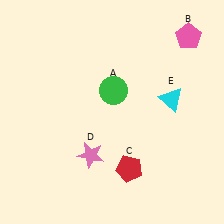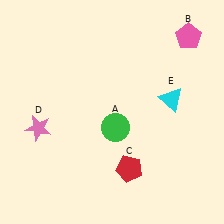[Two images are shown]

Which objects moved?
The objects that moved are: the green circle (A), the pink star (D).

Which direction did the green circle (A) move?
The green circle (A) moved down.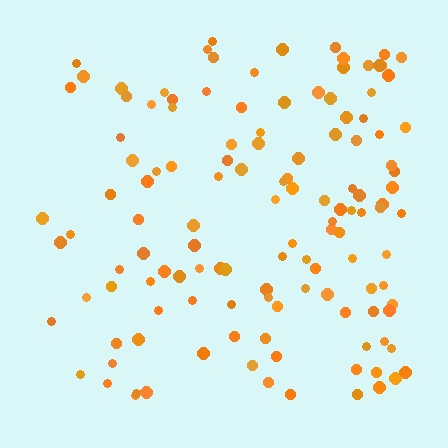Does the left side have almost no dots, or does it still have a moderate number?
Still a moderate number, just noticeably fewer than the right.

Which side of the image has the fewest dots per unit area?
The left.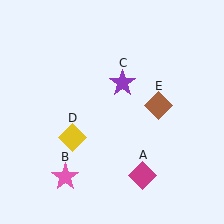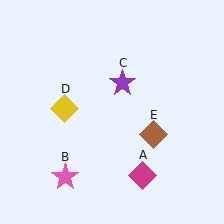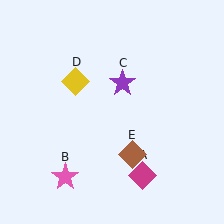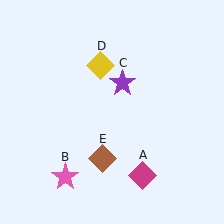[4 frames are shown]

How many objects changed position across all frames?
2 objects changed position: yellow diamond (object D), brown diamond (object E).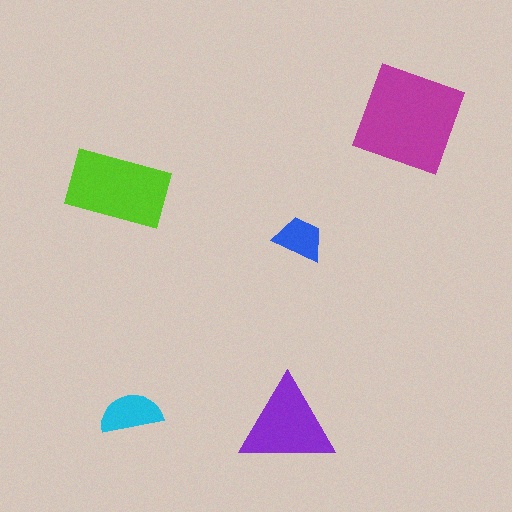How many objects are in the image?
There are 5 objects in the image.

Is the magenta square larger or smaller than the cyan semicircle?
Larger.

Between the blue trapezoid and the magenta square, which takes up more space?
The magenta square.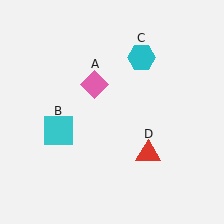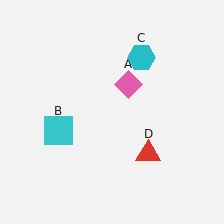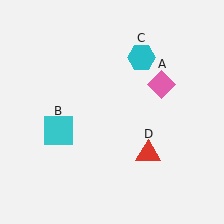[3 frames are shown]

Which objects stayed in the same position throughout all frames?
Cyan square (object B) and cyan hexagon (object C) and red triangle (object D) remained stationary.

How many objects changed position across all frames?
1 object changed position: pink diamond (object A).